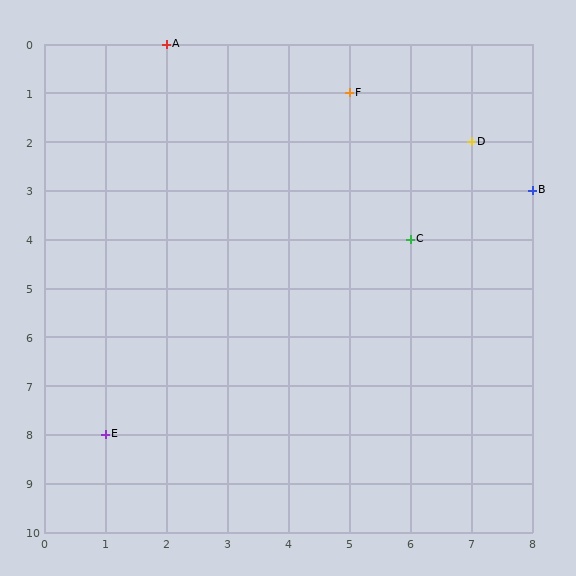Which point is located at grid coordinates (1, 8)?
Point E is at (1, 8).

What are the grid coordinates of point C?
Point C is at grid coordinates (6, 4).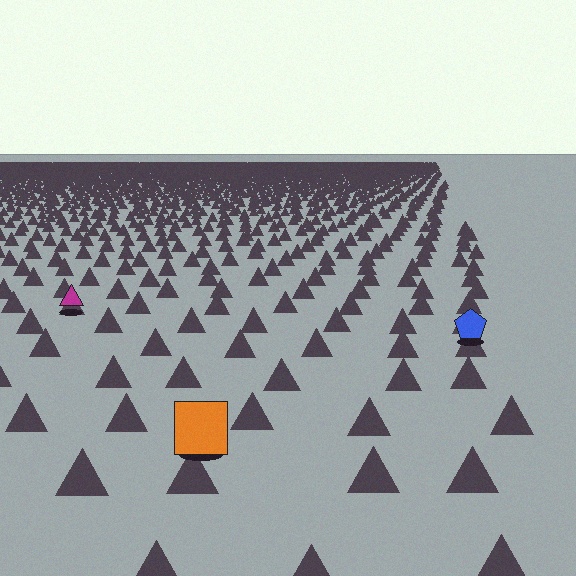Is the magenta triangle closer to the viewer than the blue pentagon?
No. The blue pentagon is closer — you can tell from the texture gradient: the ground texture is coarser near it.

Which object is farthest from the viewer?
The magenta triangle is farthest from the viewer. It appears smaller and the ground texture around it is denser.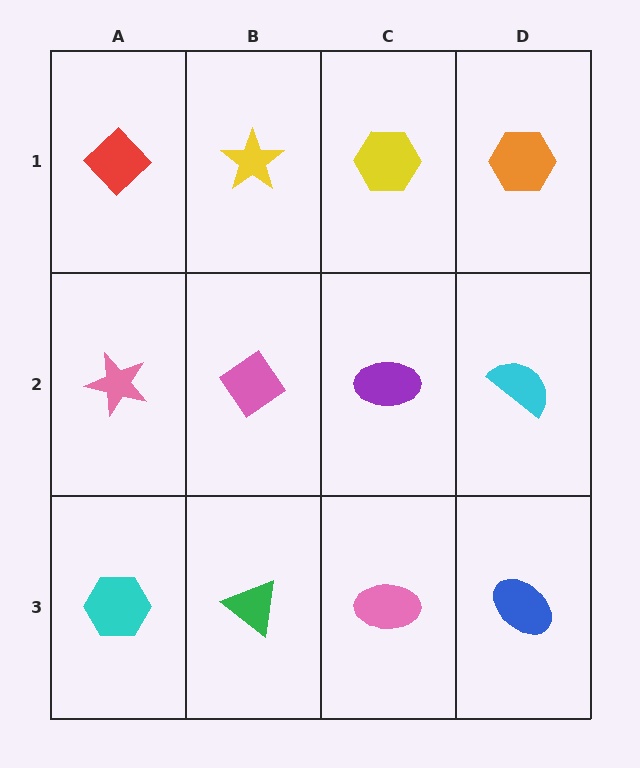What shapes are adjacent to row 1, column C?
A purple ellipse (row 2, column C), a yellow star (row 1, column B), an orange hexagon (row 1, column D).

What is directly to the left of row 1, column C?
A yellow star.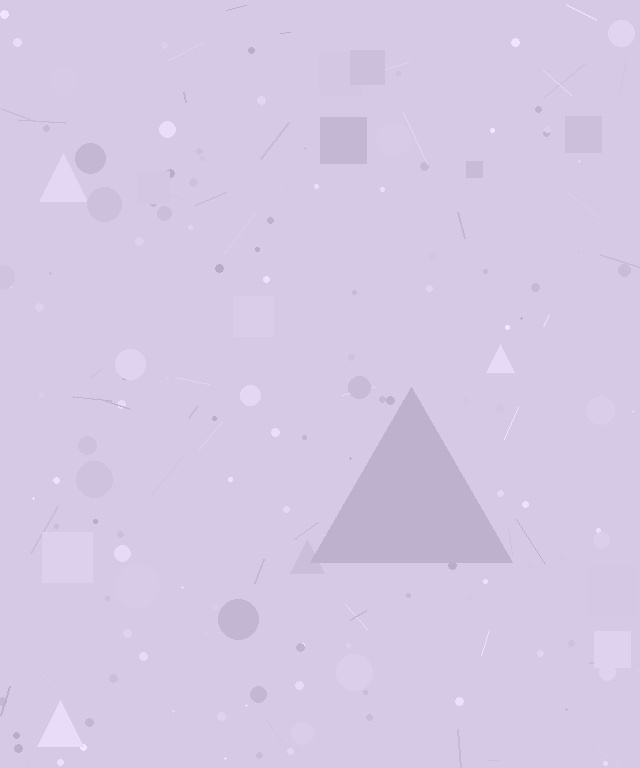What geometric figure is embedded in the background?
A triangle is embedded in the background.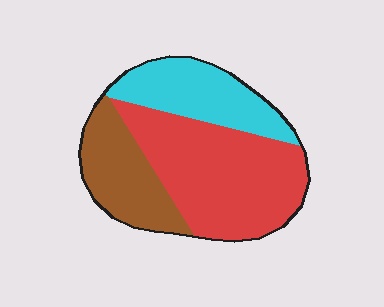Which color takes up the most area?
Red, at roughly 50%.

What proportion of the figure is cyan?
Cyan covers about 25% of the figure.